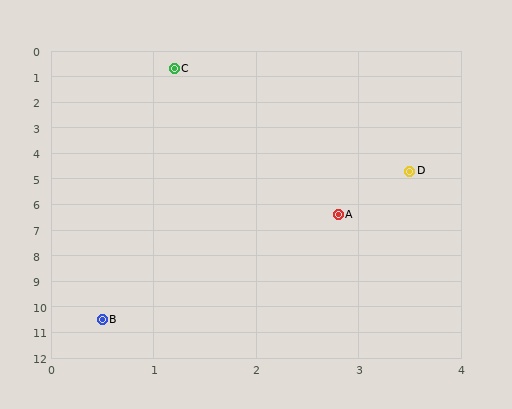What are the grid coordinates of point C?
Point C is at approximately (1.2, 0.7).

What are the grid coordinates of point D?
Point D is at approximately (3.5, 4.7).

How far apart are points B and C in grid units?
Points B and C are about 9.8 grid units apart.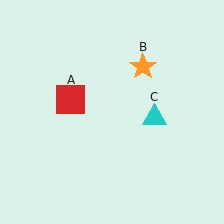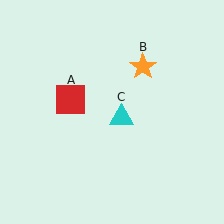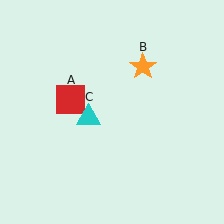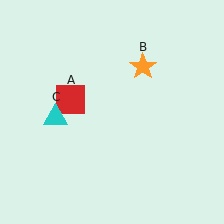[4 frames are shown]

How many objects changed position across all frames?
1 object changed position: cyan triangle (object C).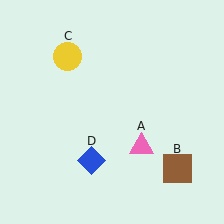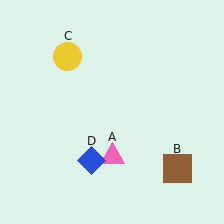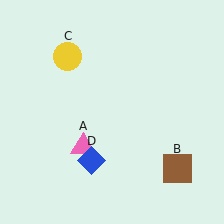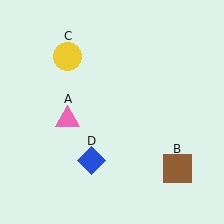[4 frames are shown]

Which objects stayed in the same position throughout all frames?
Brown square (object B) and yellow circle (object C) and blue diamond (object D) remained stationary.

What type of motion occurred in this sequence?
The pink triangle (object A) rotated clockwise around the center of the scene.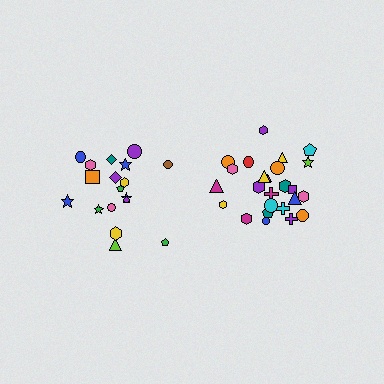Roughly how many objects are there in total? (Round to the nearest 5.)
Roughly 45 objects in total.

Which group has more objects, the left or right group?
The right group.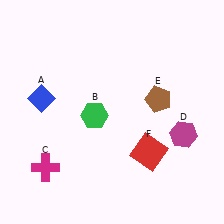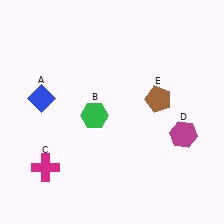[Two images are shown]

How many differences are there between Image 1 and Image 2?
There is 1 difference between the two images.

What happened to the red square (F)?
The red square (F) was removed in Image 2. It was in the bottom-right area of Image 1.